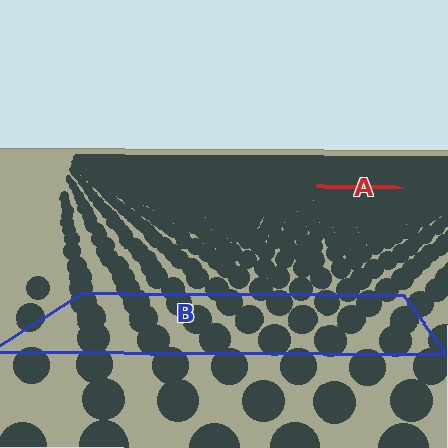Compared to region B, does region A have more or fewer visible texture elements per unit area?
Region A has more texture elements per unit area — they are packed more densely because it is farther away.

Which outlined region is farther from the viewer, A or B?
Region A is farther from the viewer — the texture elements inside it appear smaller and more densely packed.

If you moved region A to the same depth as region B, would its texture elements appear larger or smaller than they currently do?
They would appear larger. At a closer depth, the same texture elements are projected at a bigger on-screen size.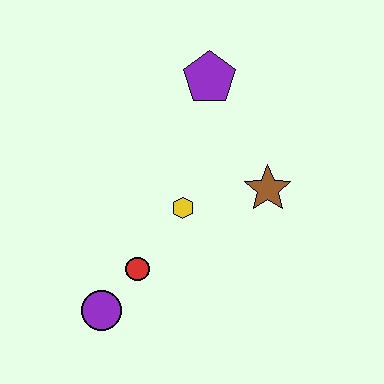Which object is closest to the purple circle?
The red circle is closest to the purple circle.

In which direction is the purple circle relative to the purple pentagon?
The purple circle is below the purple pentagon.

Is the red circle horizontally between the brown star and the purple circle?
Yes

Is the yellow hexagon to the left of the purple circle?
No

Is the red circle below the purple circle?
No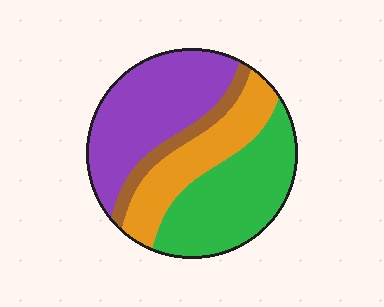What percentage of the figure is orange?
Orange takes up less than a quarter of the figure.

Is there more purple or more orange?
Purple.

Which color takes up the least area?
Brown, at roughly 10%.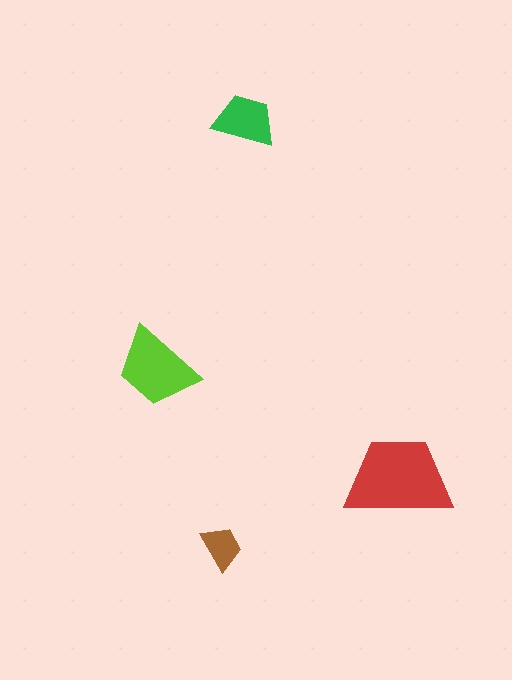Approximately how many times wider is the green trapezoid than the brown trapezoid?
About 1.5 times wider.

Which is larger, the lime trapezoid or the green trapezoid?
The lime one.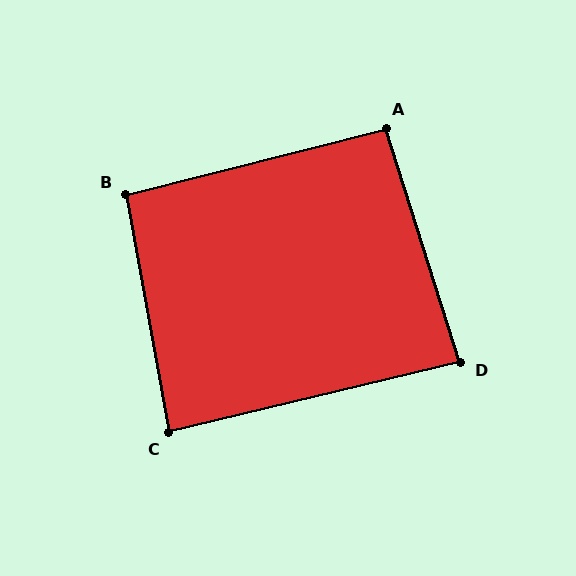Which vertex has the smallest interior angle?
D, at approximately 86 degrees.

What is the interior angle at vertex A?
Approximately 93 degrees (approximately right).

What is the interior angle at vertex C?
Approximately 87 degrees (approximately right).